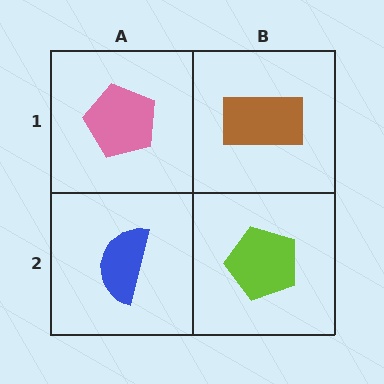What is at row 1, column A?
A pink pentagon.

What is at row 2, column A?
A blue semicircle.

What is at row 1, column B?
A brown rectangle.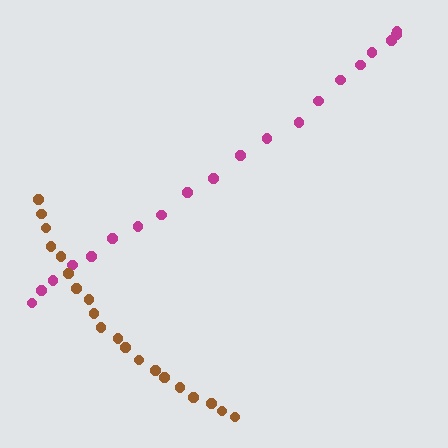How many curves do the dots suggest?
There are 2 distinct paths.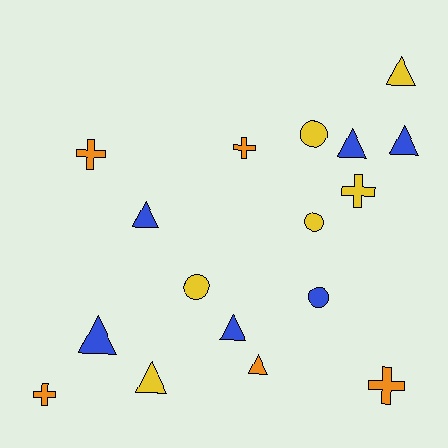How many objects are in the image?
There are 17 objects.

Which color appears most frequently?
Yellow, with 6 objects.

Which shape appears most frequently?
Triangle, with 8 objects.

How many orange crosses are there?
There are 4 orange crosses.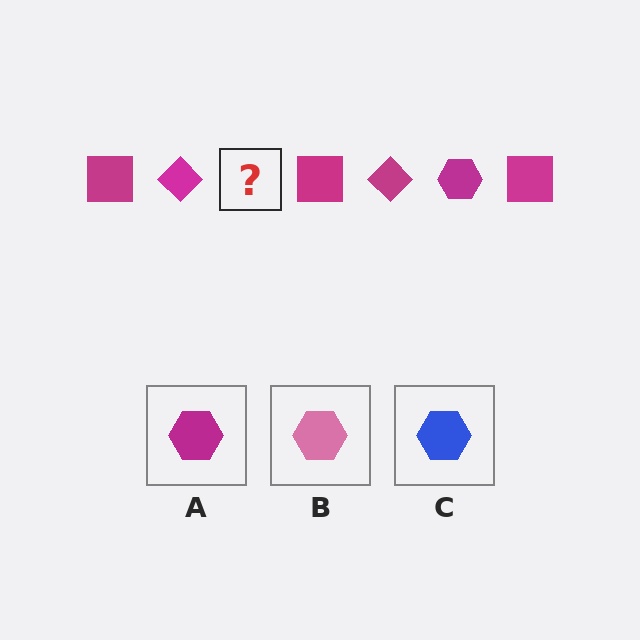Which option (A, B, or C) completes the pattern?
A.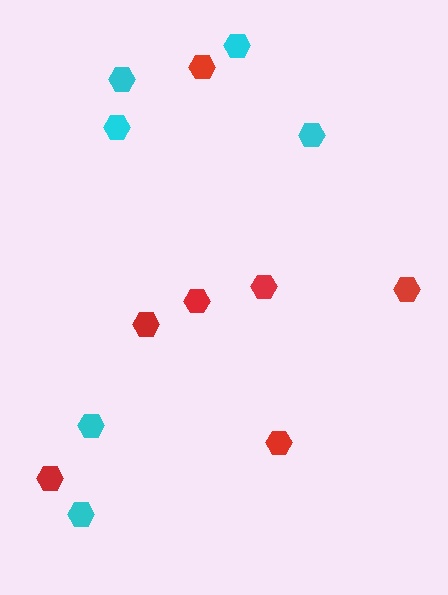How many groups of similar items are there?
There are 2 groups: one group of cyan hexagons (6) and one group of red hexagons (7).